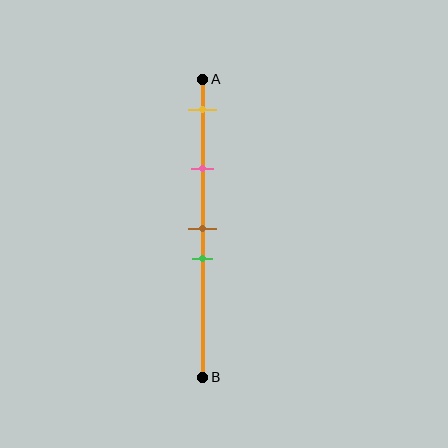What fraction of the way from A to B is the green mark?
The green mark is approximately 60% (0.6) of the way from A to B.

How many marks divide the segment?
There are 4 marks dividing the segment.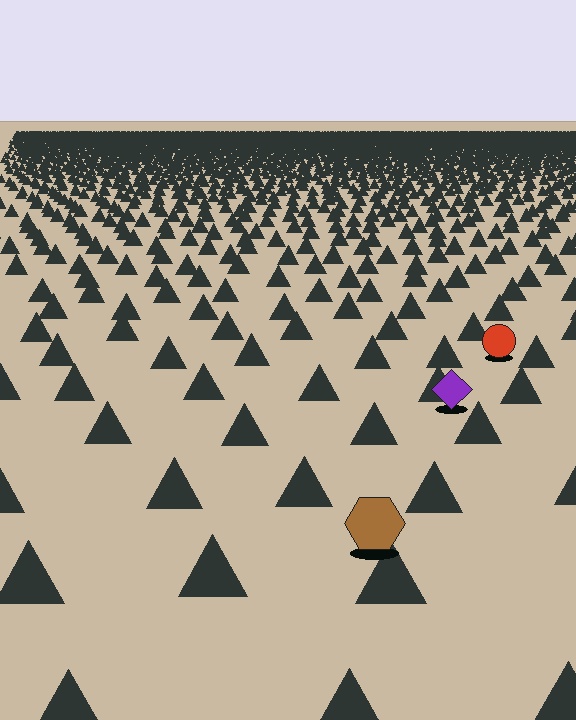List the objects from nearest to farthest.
From nearest to farthest: the brown hexagon, the purple diamond, the red circle.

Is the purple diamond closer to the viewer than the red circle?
Yes. The purple diamond is closer — you can tell from the texture gradient: the ground texture is coarser near it.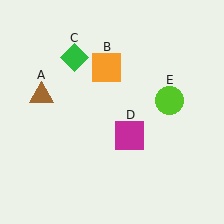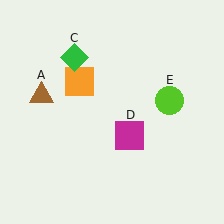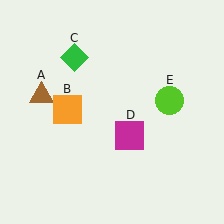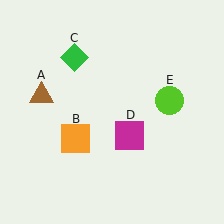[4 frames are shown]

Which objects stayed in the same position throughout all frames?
Brown triangle (object A) and green diamond (object C) and magenta square (object D) and lime circle (object E) remained stationary.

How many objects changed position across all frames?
1 object changed position: orange square (object B).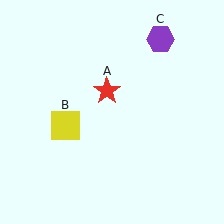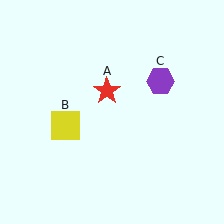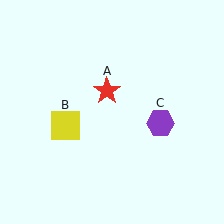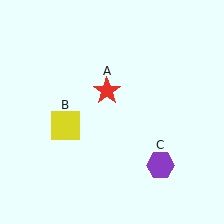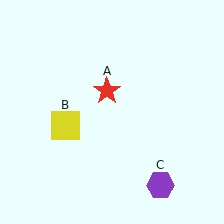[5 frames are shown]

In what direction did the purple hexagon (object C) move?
The purple hexagon (object C) moved down.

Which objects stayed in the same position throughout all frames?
Red star (object A) and yellow square (object B) remained stationary.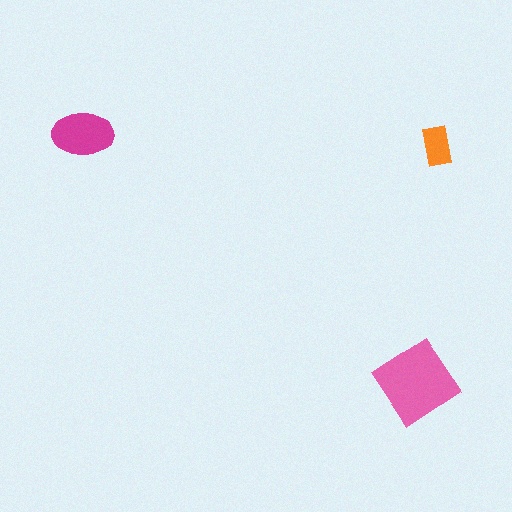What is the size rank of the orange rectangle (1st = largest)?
3rd.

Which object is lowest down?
The pink diamond is bottommost.